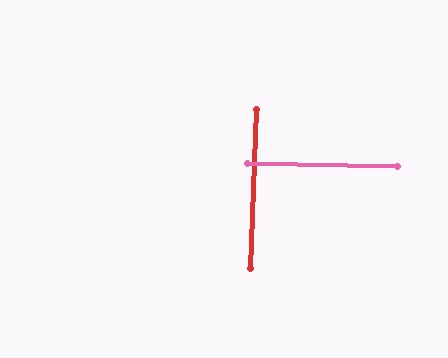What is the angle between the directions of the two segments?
Approximately 89 degrees.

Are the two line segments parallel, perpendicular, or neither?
Perpendicular — they meet at approximately 89°.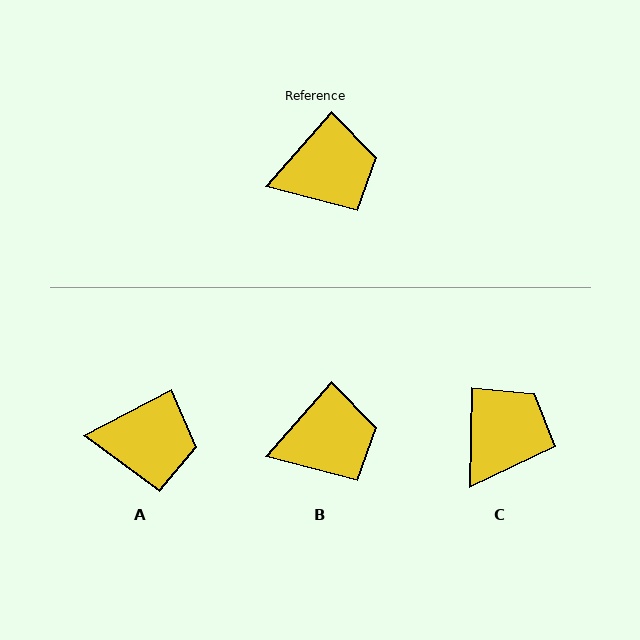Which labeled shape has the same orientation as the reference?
B.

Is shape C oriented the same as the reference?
No, it is off by about 41 degrees.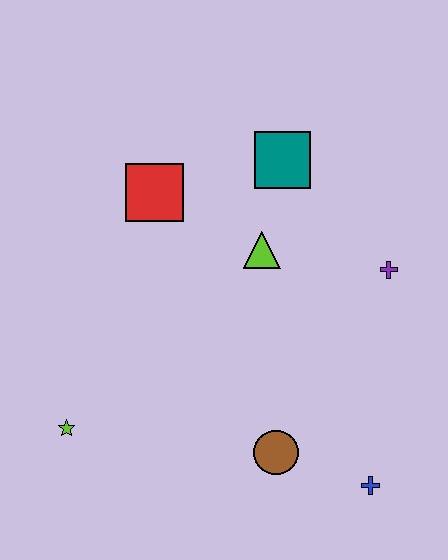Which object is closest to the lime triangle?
The teal square is closest to the lime triangle.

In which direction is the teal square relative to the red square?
The teal square is to the right of the red square.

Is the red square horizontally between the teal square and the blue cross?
No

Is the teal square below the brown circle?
No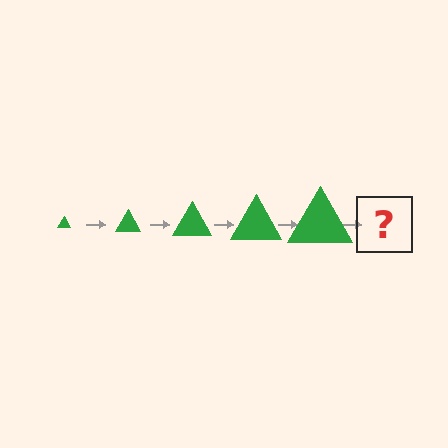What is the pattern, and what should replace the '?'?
The pattern is that the triangle gets progressively larger each step. The '?' should be a green triangle, larger than the previous one.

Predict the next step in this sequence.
The next step is a green triangle, larger than the previous one.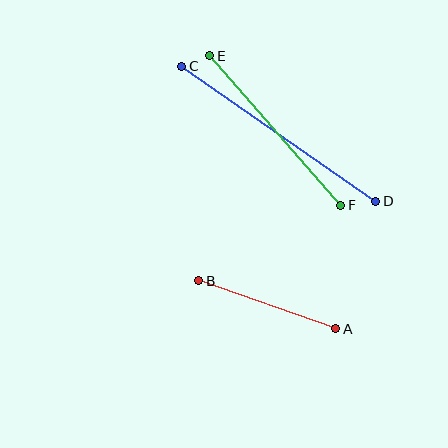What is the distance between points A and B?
The distance is approximately 145 pixels.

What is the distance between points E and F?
The distance is approximately 199 pixels.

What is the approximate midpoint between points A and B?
The midpoint is at approximately (267, 305) pixels.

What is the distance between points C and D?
The distance is approximately 236 pixels.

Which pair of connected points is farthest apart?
Points C and D are farthest apart.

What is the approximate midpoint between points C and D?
The midpoint is at approximately (279, 134) pixels.